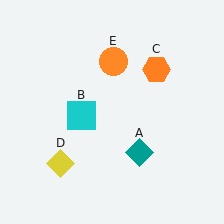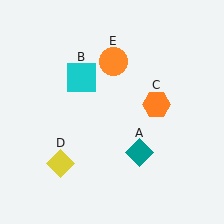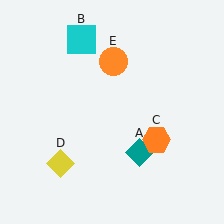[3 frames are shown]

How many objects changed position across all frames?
2 objects changed position: cyan square (object B), orange hexagon (object C).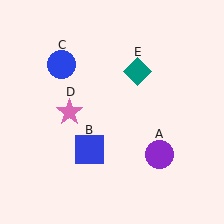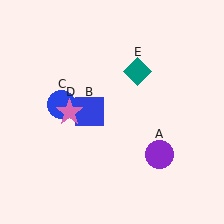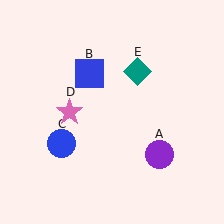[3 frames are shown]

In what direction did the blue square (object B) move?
The blue square (object B) moved up.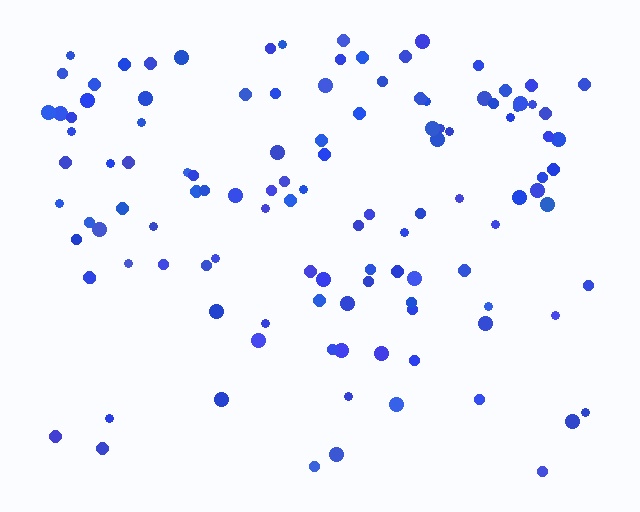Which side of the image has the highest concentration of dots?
The top.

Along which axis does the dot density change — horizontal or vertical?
Vertical.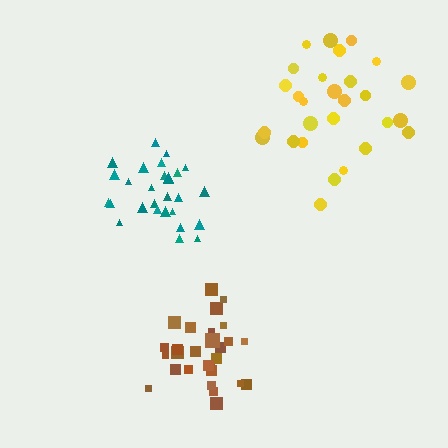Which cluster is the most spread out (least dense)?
Yellow.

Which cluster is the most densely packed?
Brown.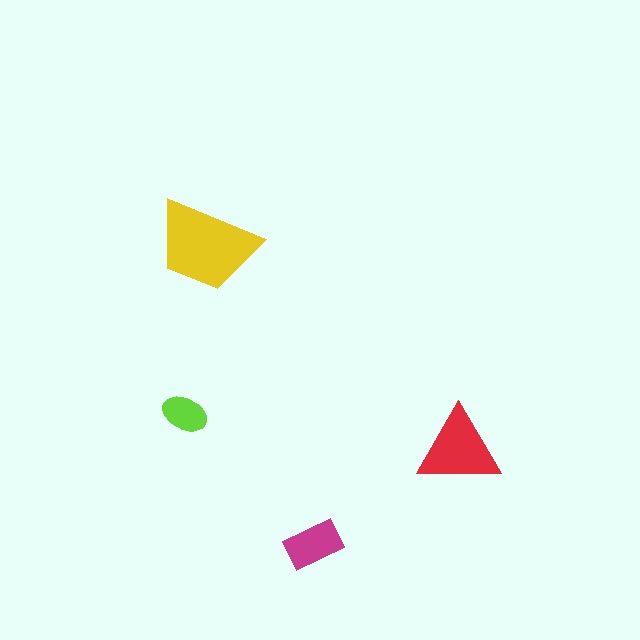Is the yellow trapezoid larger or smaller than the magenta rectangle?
Larger.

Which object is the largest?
The yellow trapezoid.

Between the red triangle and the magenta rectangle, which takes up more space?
The red triangle.